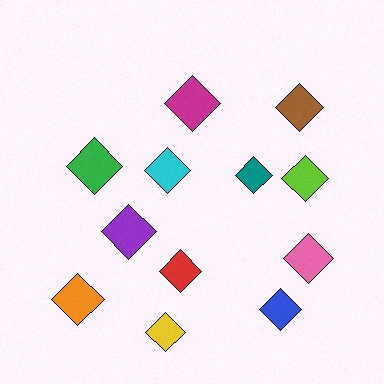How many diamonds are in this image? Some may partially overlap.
There are 12 diamonds.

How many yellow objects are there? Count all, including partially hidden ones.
There is 1 yellow object.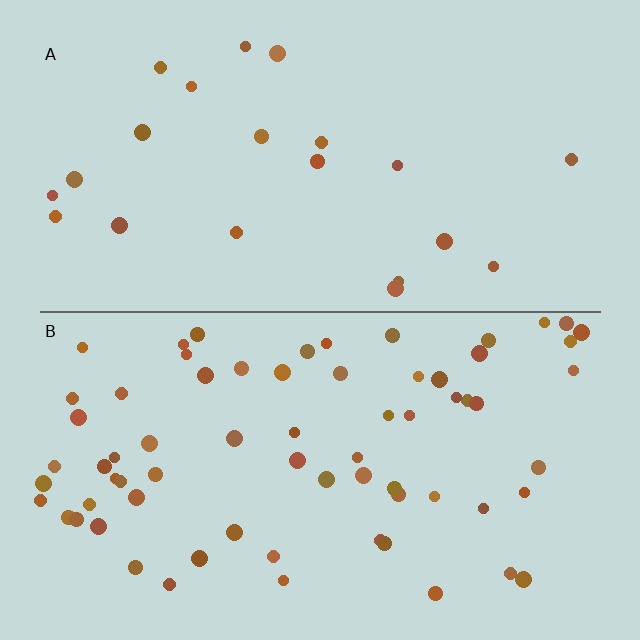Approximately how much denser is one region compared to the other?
Approximately 3.2× — region B over region A.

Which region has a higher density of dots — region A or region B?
B (the bottom).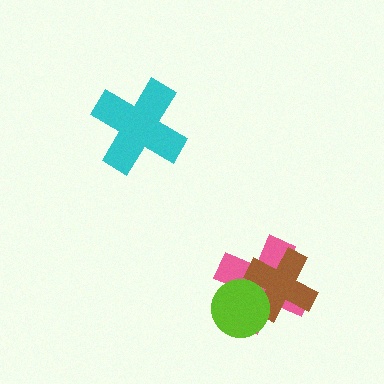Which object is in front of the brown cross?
The lime circle is in front of the brown cross.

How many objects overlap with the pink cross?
2 objects overlap with the pink cross.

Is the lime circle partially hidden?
No, no other shape covers it.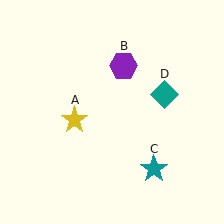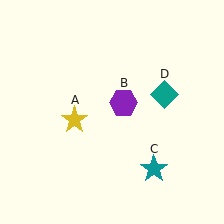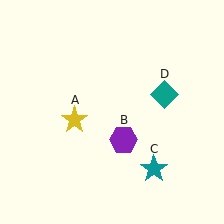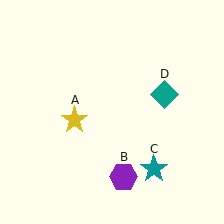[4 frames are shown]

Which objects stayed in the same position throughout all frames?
Yellow star (object A) and teal star (object C) and teal diamond (object D) remained stationary.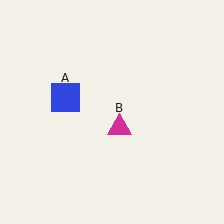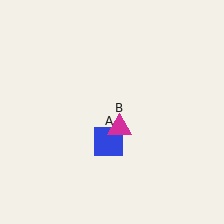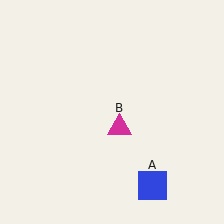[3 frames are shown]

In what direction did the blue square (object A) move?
The blue square (object A) moved down and to the right.